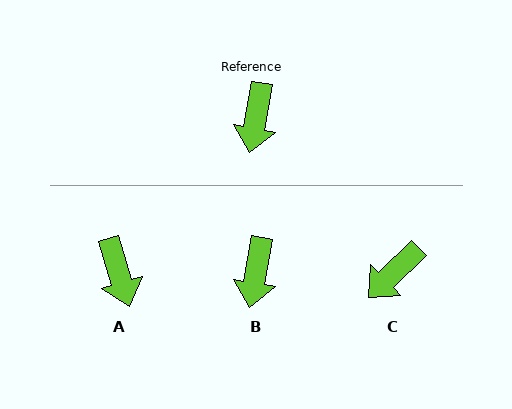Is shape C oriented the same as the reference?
No, it is off by about 36 degrees.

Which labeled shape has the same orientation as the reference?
B.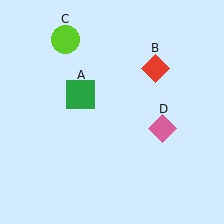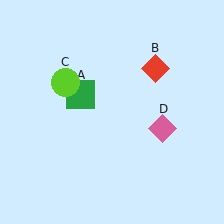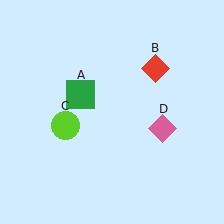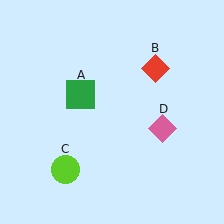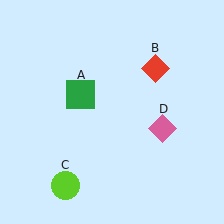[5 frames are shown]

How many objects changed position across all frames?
1 object changed position: lime circle (object C).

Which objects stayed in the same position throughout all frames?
Green square (object A) and red diamond (object B) and pink diamond (object D) remained stationary.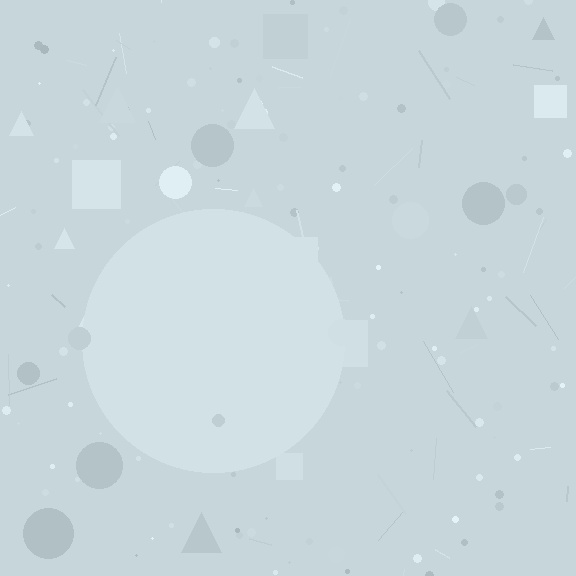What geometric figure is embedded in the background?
A circle is embedded in the background.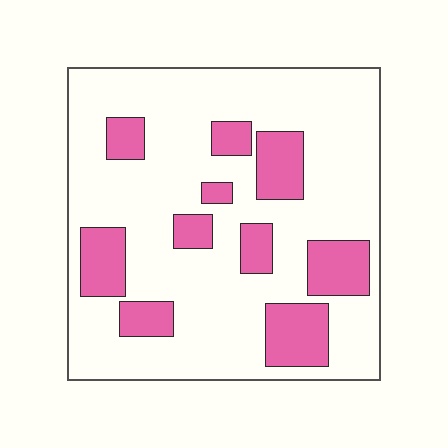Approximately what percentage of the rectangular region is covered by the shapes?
Approximately 25%.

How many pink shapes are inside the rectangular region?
10.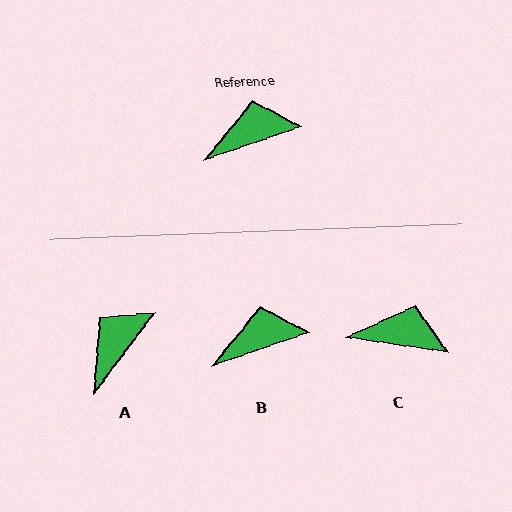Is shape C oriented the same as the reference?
No, it is off by about 27 degrees.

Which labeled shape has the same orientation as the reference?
B.